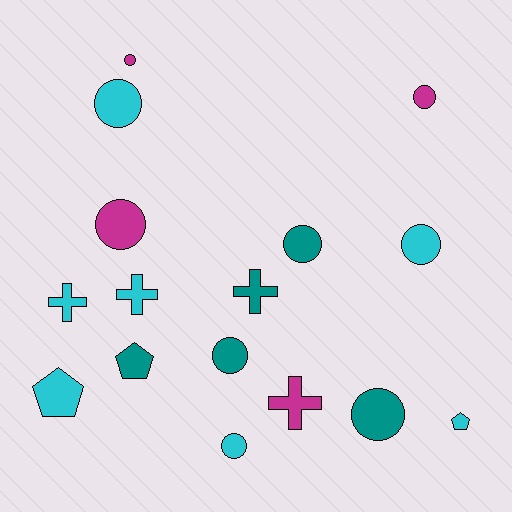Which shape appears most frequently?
Circle, with 9 objects.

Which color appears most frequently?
Cyan, with 7 objects.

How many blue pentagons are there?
There are no blue pentagons.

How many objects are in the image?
There are 16 objects.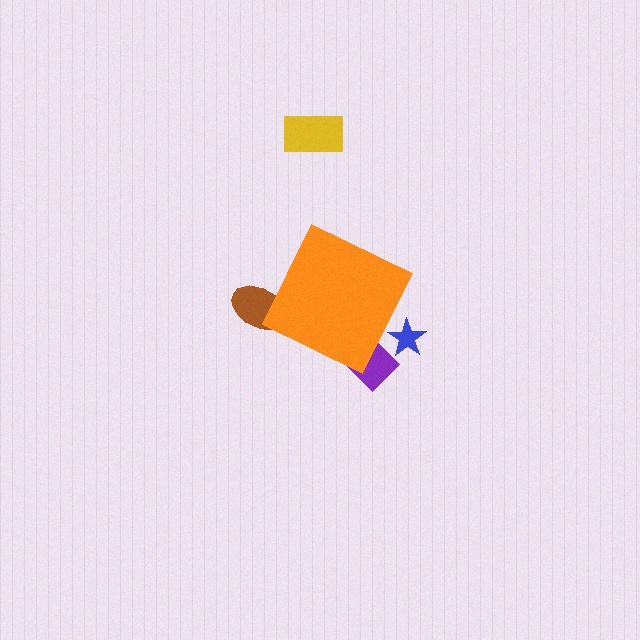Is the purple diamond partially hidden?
Yes, the purple diamond is partially hidden behind the orange diamond.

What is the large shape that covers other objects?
An orange diamond.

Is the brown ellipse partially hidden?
Yes, the brown ellipse is partially hidden behind the orange diamond.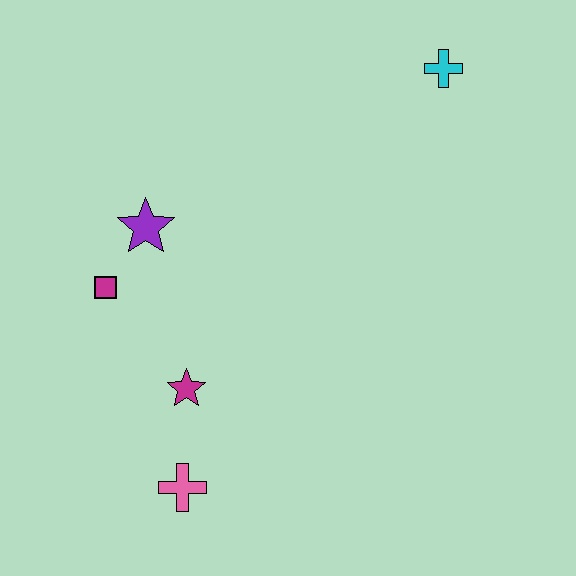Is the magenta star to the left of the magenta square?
No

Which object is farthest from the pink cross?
The cyan cross is farthest from the pink cross.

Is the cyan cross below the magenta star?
No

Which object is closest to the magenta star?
The pink cross is closest to the magenta star.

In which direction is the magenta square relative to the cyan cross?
The magenta square is to the left of the cyan cross.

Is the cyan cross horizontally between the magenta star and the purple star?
No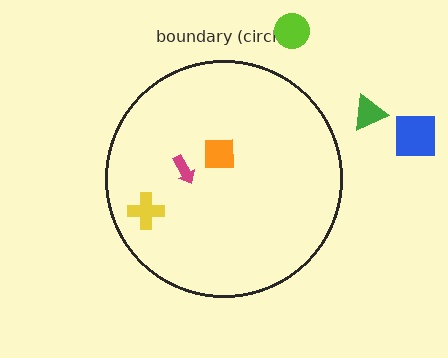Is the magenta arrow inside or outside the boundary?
Inside.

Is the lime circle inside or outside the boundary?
Outside.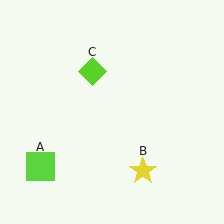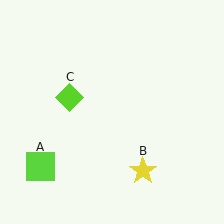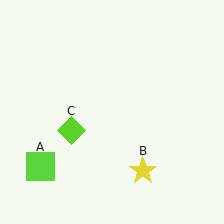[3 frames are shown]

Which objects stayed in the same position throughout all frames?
Lime square (object A) and yellow star (object B) remained stationary.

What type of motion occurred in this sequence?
The lime diamond (object C) rotated counterclockwise around the center of the scene.